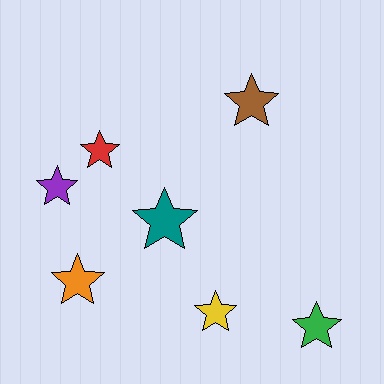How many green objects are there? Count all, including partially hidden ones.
There is 1 green object.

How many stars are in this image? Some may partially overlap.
There are 7 stars.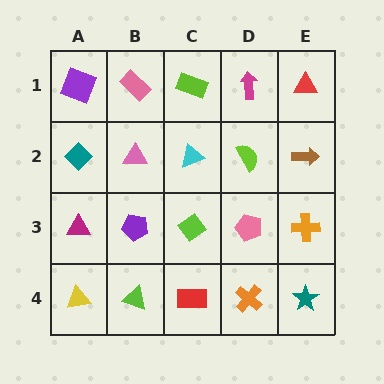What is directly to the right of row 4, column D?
A teal star.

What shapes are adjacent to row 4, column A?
A magenta triangle (row 3, column A), a lime triangle (row 4, column B).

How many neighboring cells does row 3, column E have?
3.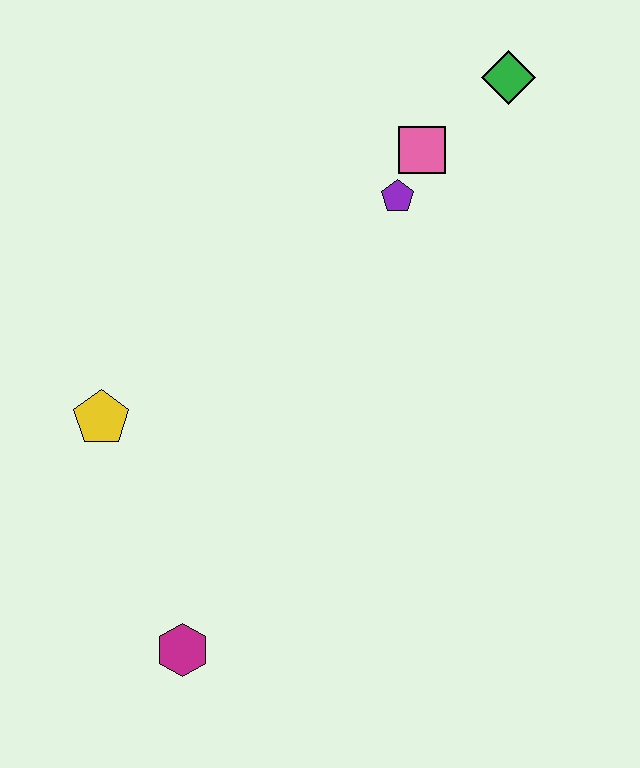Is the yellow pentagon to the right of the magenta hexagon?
No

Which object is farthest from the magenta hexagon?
The green diamond is farthest from the magenta hexagon.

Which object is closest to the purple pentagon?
The pink square is closest to the purple pentagon.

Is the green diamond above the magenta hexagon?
Yes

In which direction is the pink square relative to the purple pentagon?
The pink square is above the purple pentagon.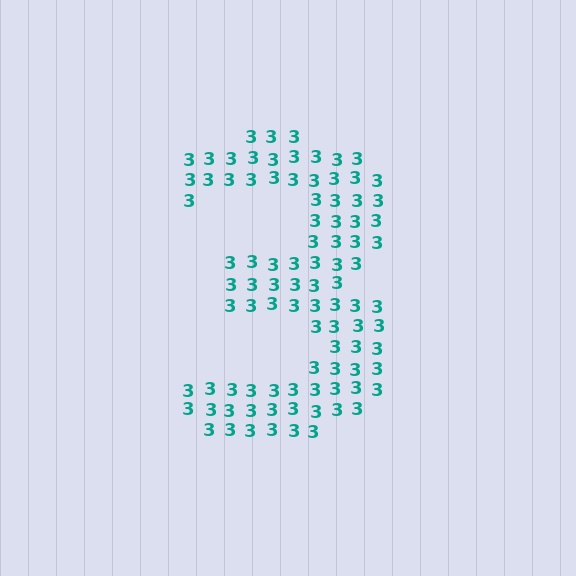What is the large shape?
The large shape is the digit 3.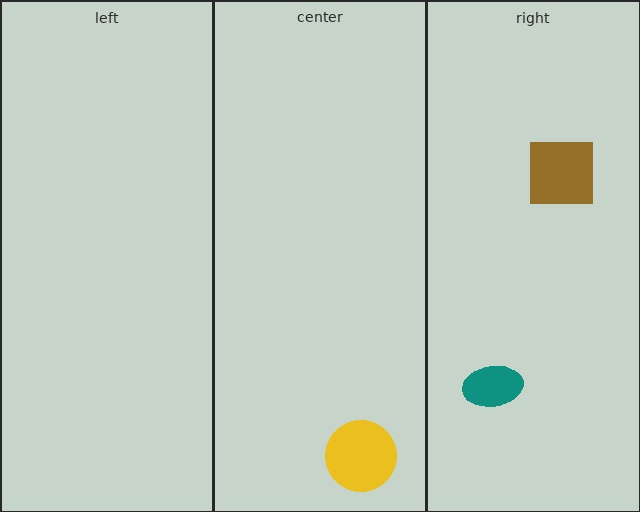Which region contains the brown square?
The right region.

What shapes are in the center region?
The yellow circle.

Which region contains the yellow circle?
The center region.